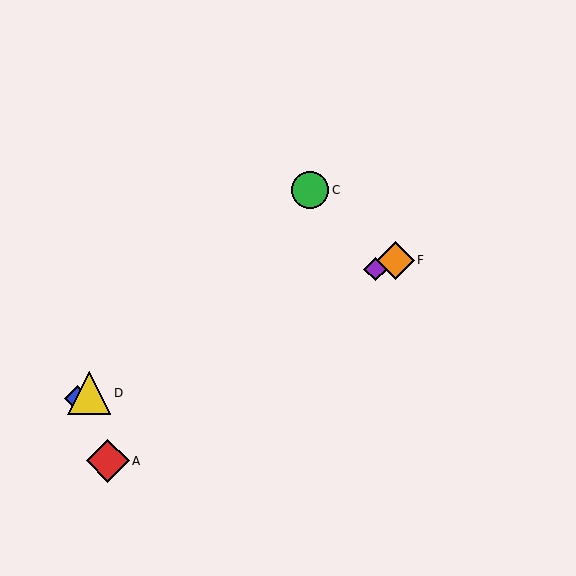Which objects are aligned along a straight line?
Objects B, D, E, F are aligned along a straight line.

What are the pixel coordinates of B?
Object B is at (77, 399).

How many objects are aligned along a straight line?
4 objects (B, D, E, F) are aligned along a straight line.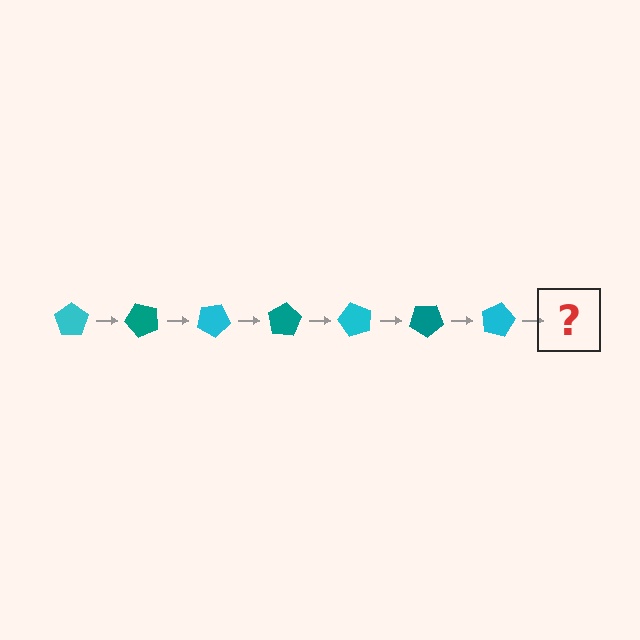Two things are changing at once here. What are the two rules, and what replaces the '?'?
The two rules are that it rotates 50 degrees each step and the color cycles through cyan and teal. The '?' should be a teal pentagon, rotated 350 degrees from the start.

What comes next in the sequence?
The next element should be a teal pentagon, rotated 350 degrees from the start.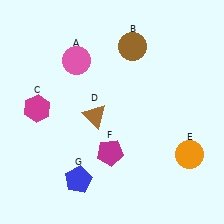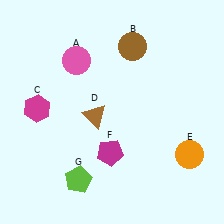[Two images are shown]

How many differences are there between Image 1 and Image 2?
There is 1 difference between the two images.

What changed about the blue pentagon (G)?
In Image 1, G is blue. In Image 2, it changed to lime.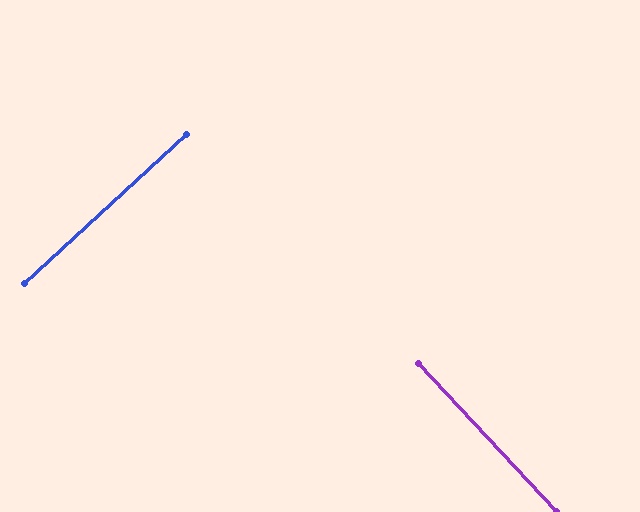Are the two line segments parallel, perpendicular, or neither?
Perpendicular — they meet at approximately 90°.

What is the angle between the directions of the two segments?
Approximately 90 degrees.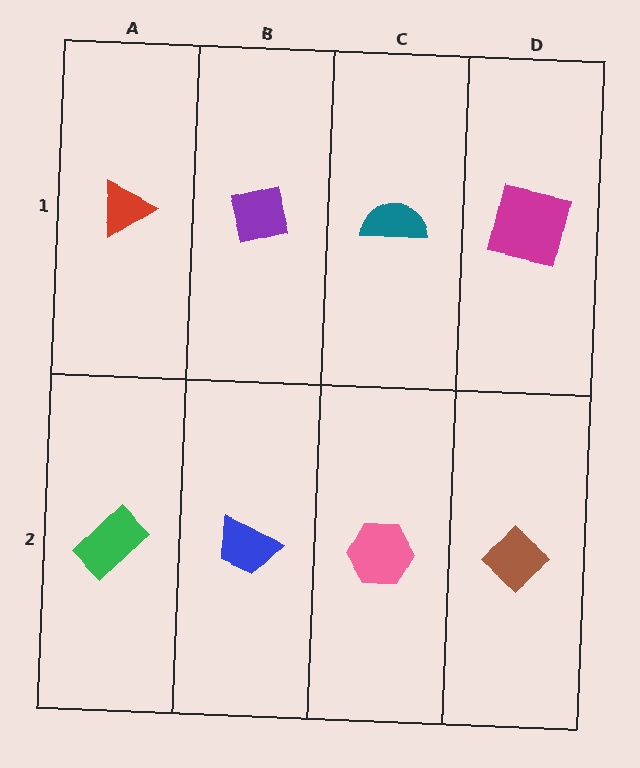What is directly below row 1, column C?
A pink hexagon.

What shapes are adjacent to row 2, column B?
A purple square (row 1, column B), a green rectangle (row 2, column A), a pink hexagon (row 2, column C).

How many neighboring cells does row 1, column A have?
2.